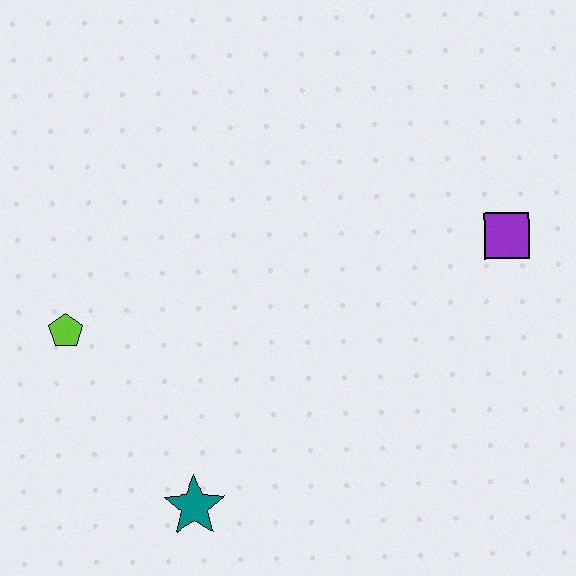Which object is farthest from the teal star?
The purple square is farthest from the teal star.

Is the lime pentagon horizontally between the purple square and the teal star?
No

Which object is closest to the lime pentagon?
The teal star is closest to the lime pentagon.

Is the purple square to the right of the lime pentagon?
Yes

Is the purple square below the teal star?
No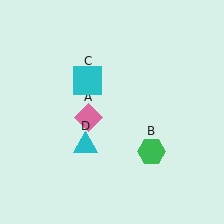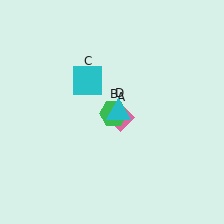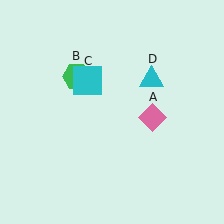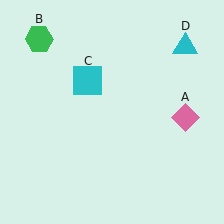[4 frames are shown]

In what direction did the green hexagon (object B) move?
The green hexagon (object B) moved up and to the left.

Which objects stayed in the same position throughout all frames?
Cyan square (object C) remained stationary.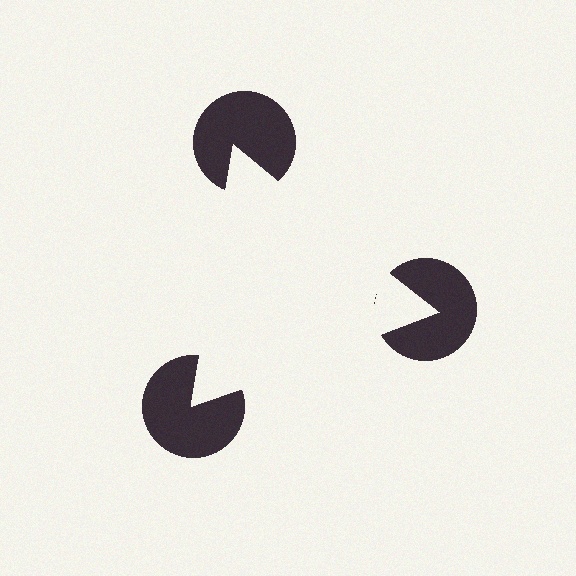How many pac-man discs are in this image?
There are 3 — one at each vertex of the illusory triangle.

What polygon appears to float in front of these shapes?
An illusory triangle — its edges are inferred from the aligned wedge cuts in the pac-man discs, not physically drawn.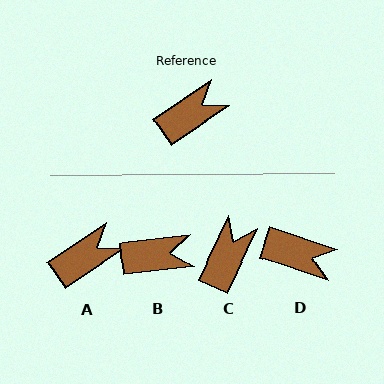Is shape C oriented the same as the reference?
No, it is off by about 31 degrees.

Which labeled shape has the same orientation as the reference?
A.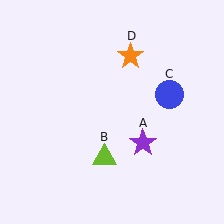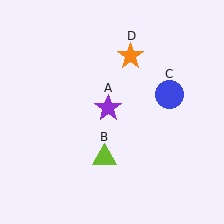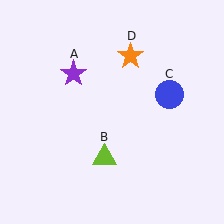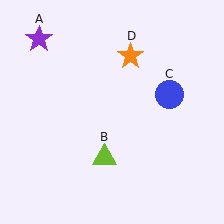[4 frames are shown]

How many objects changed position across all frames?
1 object changed position: purple star (object A).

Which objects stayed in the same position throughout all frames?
Lime triangle (object B) and blue circle (object C) and orange star (object D) remained stationary.